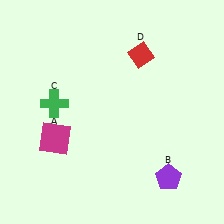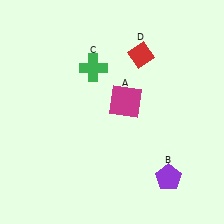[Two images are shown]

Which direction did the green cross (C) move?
The green cross (C) moved right.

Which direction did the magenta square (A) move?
The magenta square (A) moved right.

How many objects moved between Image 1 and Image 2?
2 objects moved between the two images.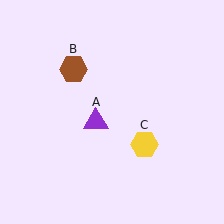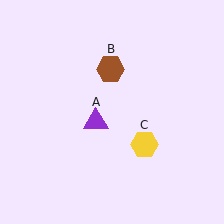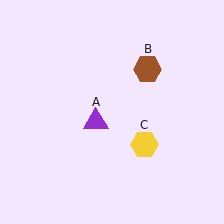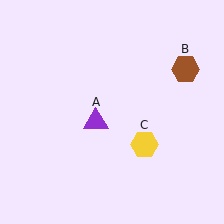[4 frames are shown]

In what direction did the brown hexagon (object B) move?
The brown hexagon (object B) moved right.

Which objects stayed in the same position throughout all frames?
Purple triangle (object A) and yellow hexagon (object C) remained stationary.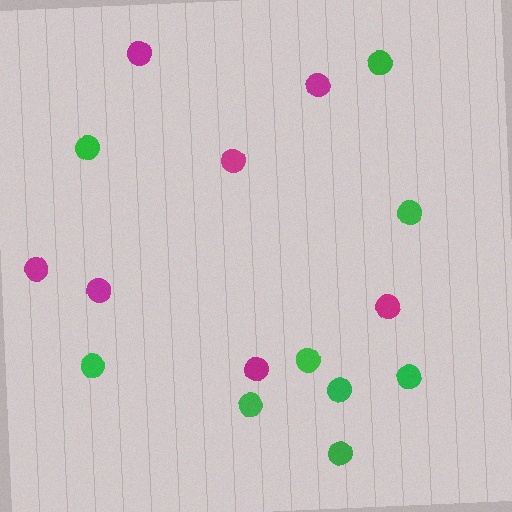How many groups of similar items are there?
There are 2 groups: one group of magenta circles (7) and one group of green circles (9).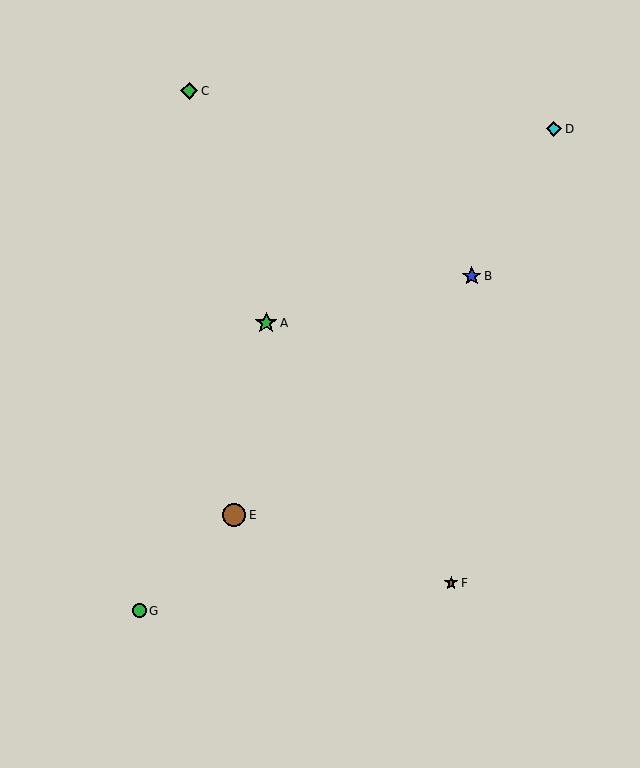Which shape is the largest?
The brown circle (labeled E) is the largest.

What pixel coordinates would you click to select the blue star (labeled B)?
Click at (472, 276) to select the blue star B.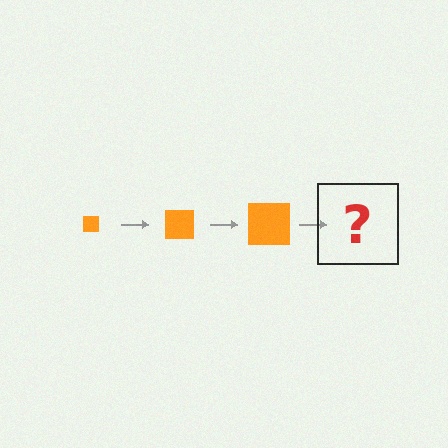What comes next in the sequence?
The next element should be an orange square, larger than the previous one.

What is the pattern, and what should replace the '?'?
The pattern is that the square gets progressively larger each step. The '?' should be an orange square, larger than the previous one.